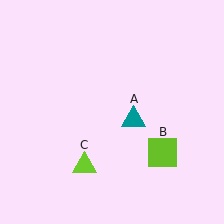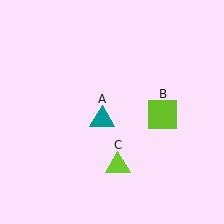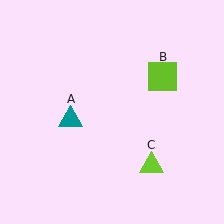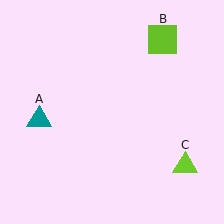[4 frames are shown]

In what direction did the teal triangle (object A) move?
The teal triangle (object A) moved left.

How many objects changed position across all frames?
3 objects changed position: teal triangle (object A), lime square (object B), lime triangle (object C).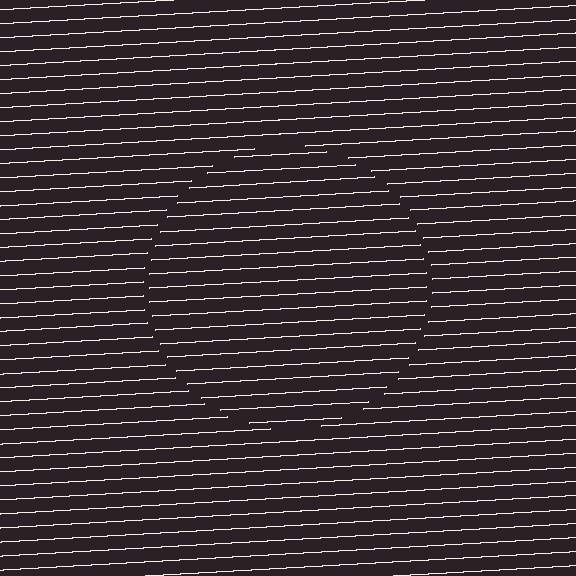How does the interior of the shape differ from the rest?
The interior of the shape contains the same grating, shifted by half a period — the contour is defined by the phase discontinuity where line-ends from the inner and outer gratings abut.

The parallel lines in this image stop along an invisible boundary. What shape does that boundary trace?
An illusory circle. The interior of the shape contains the same grating, shifted by half a period — the contour is defined by the phase discontinuity where line-ends from the inner and outer gratings abut.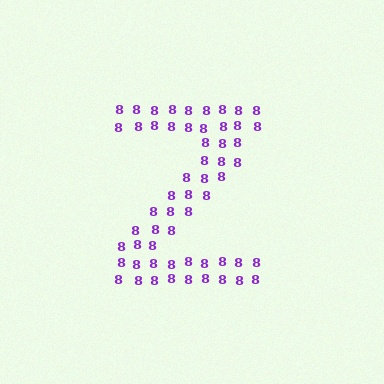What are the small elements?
The small elements are digit 8's.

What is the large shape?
The large shape is the letter Z.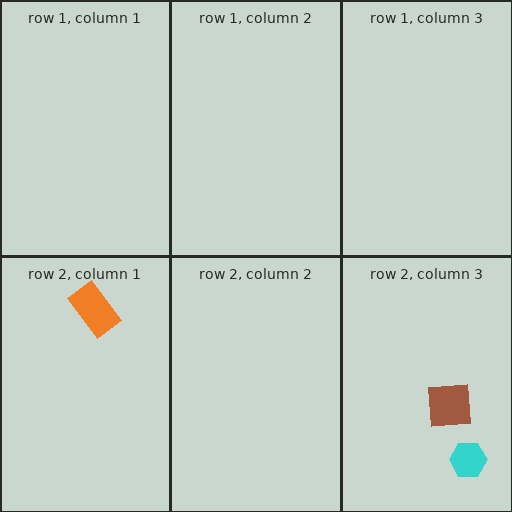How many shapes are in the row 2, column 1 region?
1.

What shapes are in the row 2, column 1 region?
The orange rectangle.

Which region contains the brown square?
The row 2, column 3 region.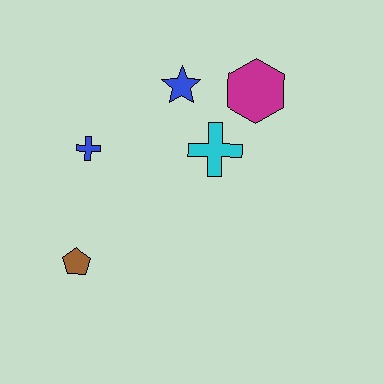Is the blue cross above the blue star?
No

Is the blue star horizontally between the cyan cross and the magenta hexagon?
No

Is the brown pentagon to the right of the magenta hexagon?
No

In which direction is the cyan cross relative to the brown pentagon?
The cyan cross is to the right of the brown pentagon.